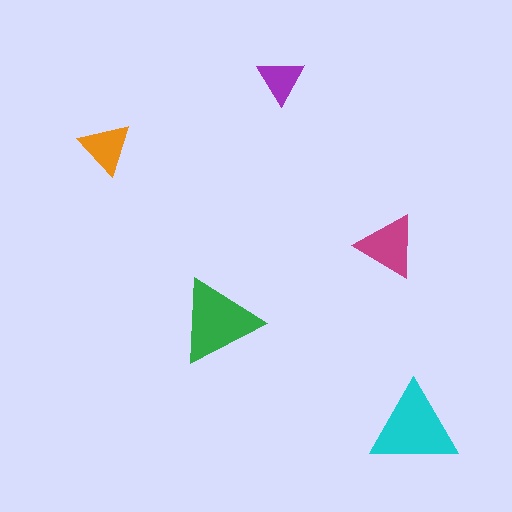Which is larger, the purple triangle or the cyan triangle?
The cyan one.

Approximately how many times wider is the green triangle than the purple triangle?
About 2 times wider.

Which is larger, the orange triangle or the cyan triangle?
The cyan one.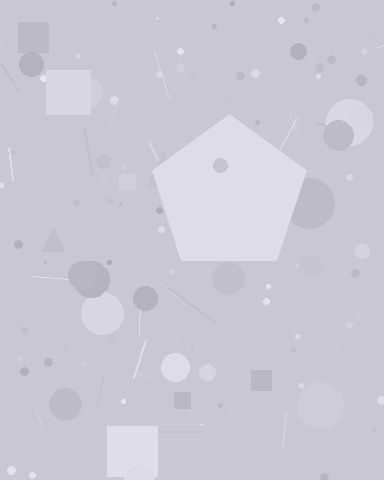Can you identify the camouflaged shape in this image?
The camouflaged shape is a pentagon.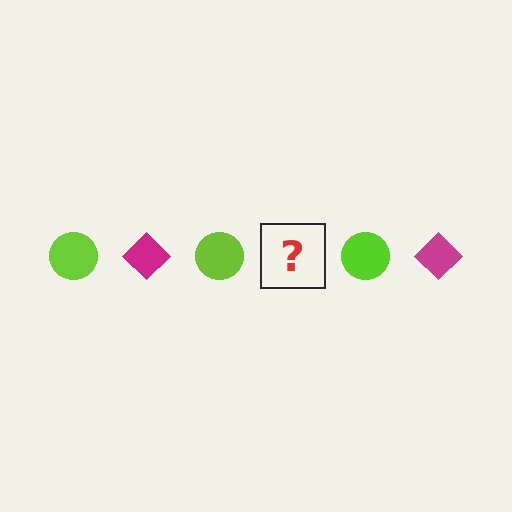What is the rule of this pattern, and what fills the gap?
The rule is that the pattern alternates between lime circle and magenta diamond. The gap should be filled with a magenta diamond.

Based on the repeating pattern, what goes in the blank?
The blank should be a magenta diamond.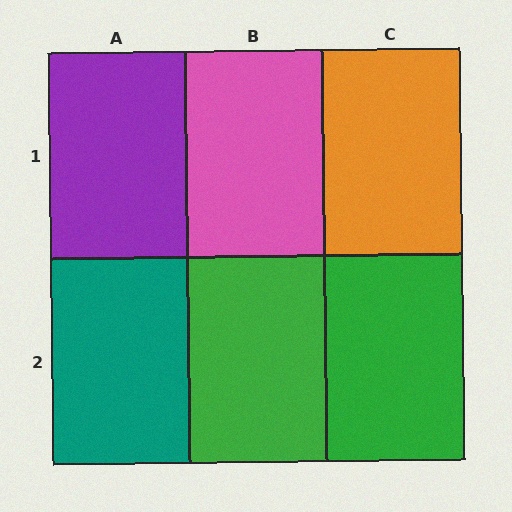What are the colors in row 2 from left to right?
Teal, green, green.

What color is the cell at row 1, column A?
Purple.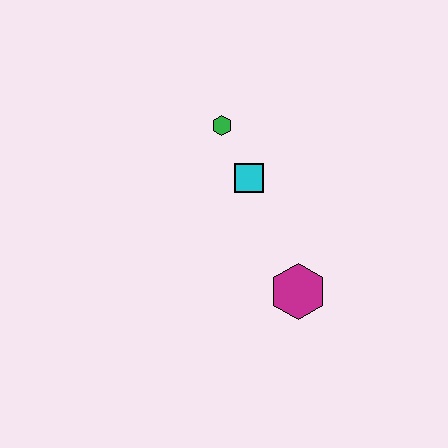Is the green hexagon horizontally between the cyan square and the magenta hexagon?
No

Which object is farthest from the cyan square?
The magenta hexagon is farthest from the cyan square.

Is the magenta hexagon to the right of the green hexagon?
Yes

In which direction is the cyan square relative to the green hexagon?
The cyan square is below the green hexagon.